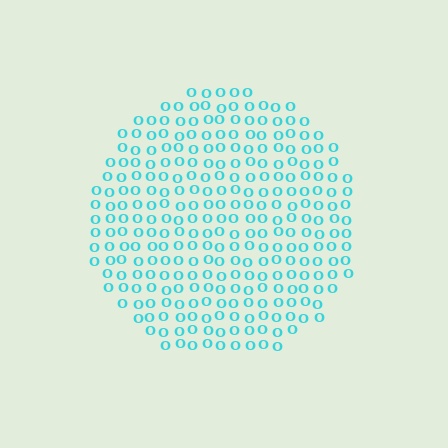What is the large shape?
The large shape is a circle.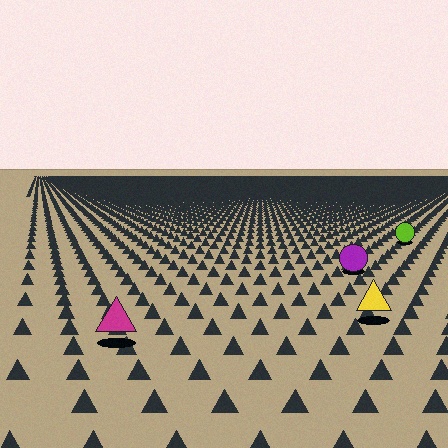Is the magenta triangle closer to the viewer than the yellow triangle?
Yes. The magenta triangle is closer — you can tell from the texture gradient: the ground texture is coarser near it.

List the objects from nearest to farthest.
From nearest to farthest: the magenta triangle, the yellow triangle, the purple circle, the lime circle.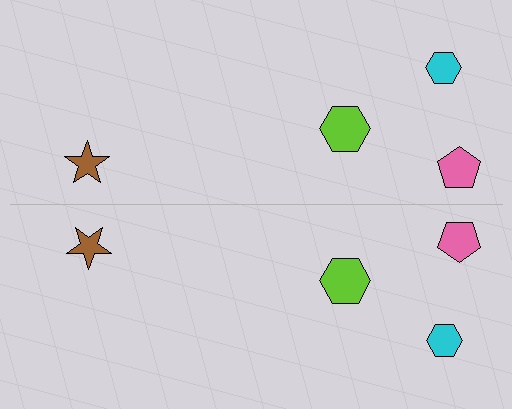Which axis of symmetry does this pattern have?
The pattern has a horizontal axis of symmetry running through the center of the image.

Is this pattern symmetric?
Yes, this pattern has bilateral (reflection) symmetry.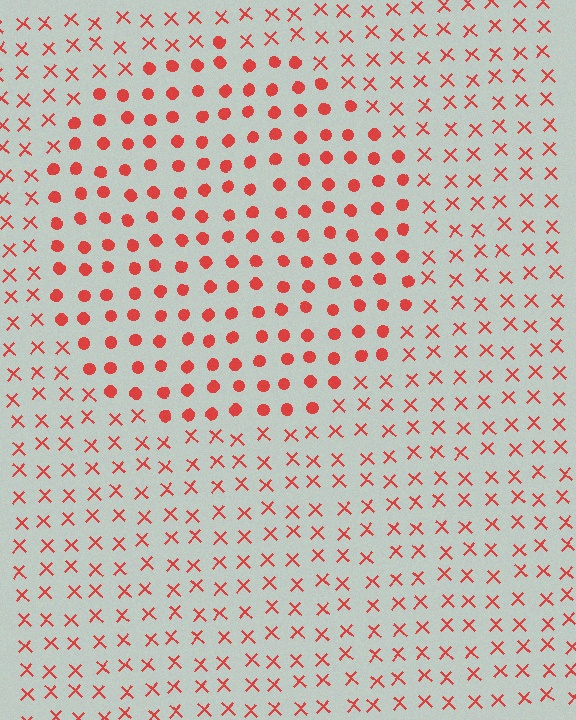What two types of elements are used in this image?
The image uses circles inside the circle region and X marks outside it.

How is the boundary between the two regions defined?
The boundary is defined by a change in element shape: circles inside vs. X marks outside. All elements share the same color and spacing.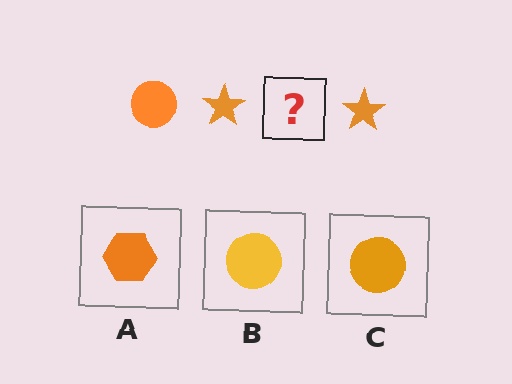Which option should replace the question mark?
Option C.